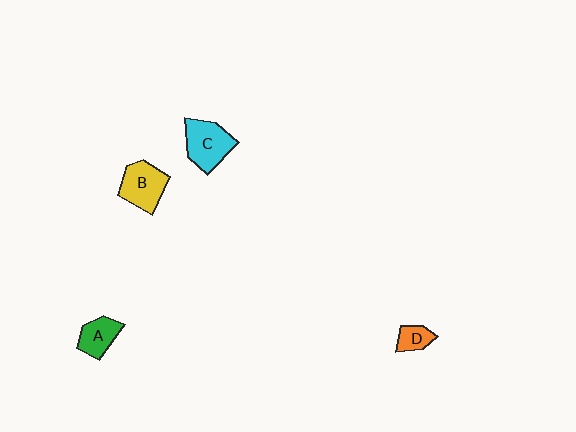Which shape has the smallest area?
Shape D (orange).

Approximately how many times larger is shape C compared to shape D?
Approximately 2.3 times.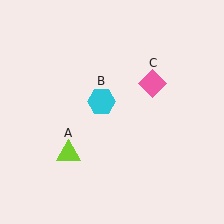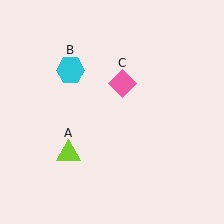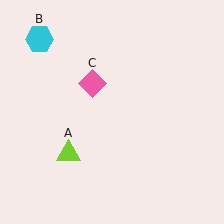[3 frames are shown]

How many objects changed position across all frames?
2 objects changed position: cyan hexagon (object B), pink diamond (object C).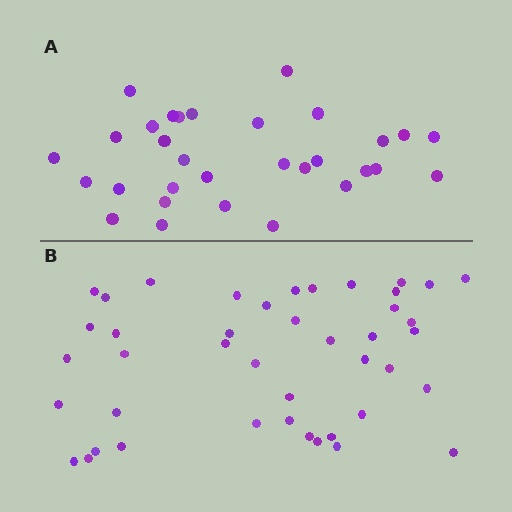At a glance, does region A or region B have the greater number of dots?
Region B (the bottom region) has more dots.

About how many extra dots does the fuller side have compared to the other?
Region B has roughly 12 or so more dots than region A.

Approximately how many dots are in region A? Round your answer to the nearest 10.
About 30 dots. (The exact count is 31, which rounds to 30.)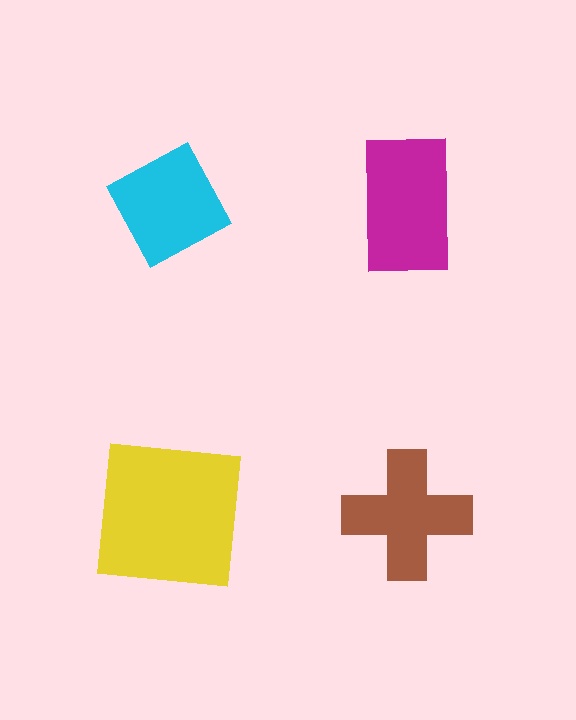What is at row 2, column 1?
A yellow square.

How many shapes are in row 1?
2 shapes.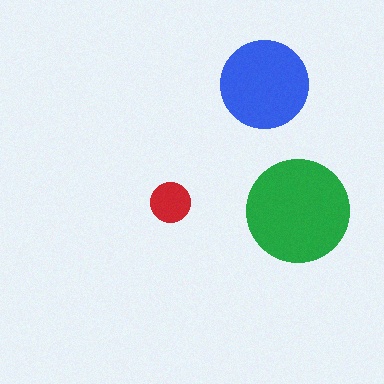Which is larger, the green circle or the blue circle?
The green one.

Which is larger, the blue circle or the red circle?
The blue one.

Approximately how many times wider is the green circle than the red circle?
About 2.5 times wider.